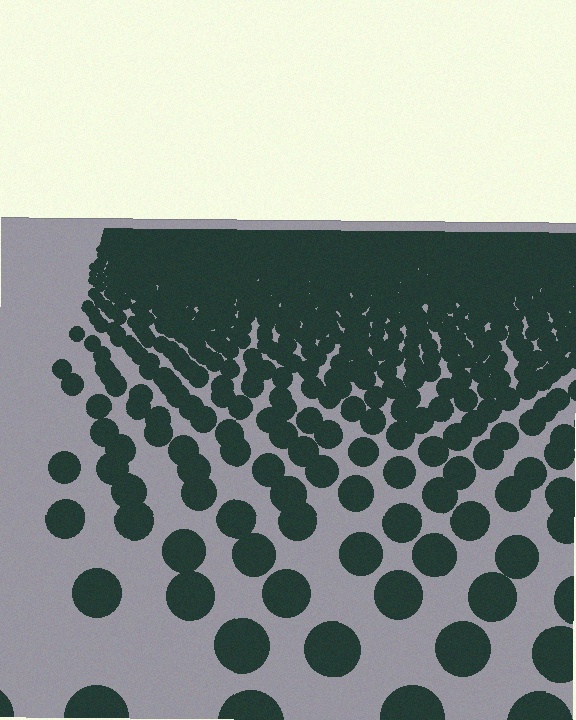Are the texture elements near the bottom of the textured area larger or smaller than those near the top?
Larger. Near the bottom, elements are closer to the viewer and appear at a bigger on-screen size.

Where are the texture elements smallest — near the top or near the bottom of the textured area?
Near the top.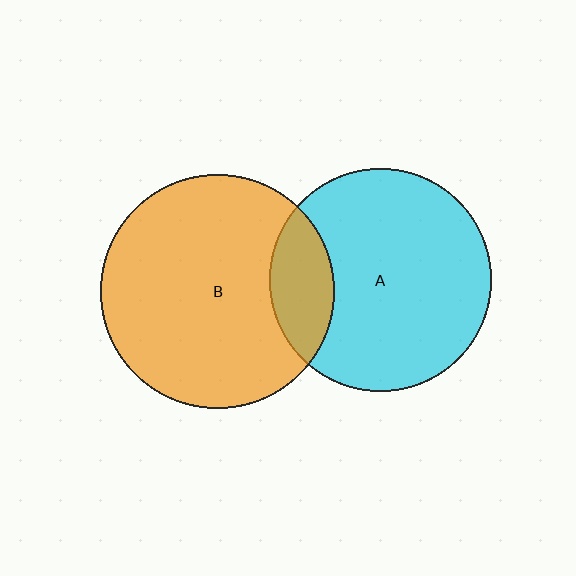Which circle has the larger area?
Circle B (orange).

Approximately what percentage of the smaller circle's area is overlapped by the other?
Approximately 20%.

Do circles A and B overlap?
Yes.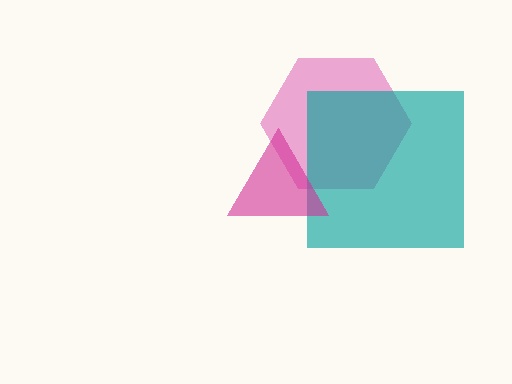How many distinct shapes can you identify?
There are 3 distinct shapes: a pink hexagon, a teal square, a magenta triangle.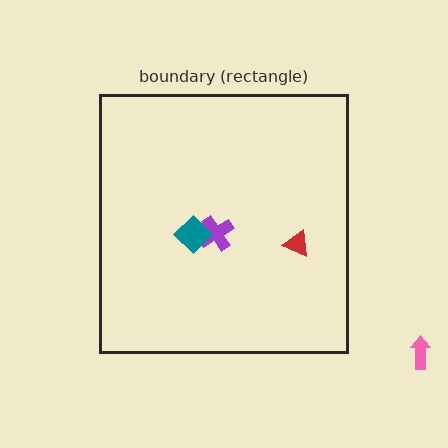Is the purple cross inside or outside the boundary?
Inside.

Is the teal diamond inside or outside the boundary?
Inside.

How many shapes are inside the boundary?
3 inside, 1 outside.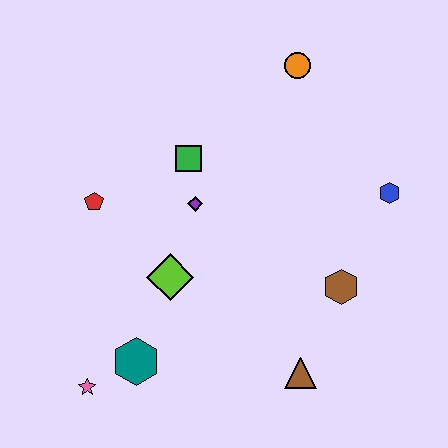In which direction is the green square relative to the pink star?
The green square is above the pink star.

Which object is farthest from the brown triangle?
The orange circle is farthest from the brown triangle.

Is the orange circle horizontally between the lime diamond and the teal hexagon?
No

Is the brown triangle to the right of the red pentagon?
Yes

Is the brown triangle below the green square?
Yes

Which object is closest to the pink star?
The teal hexagon is closest to the pink star.